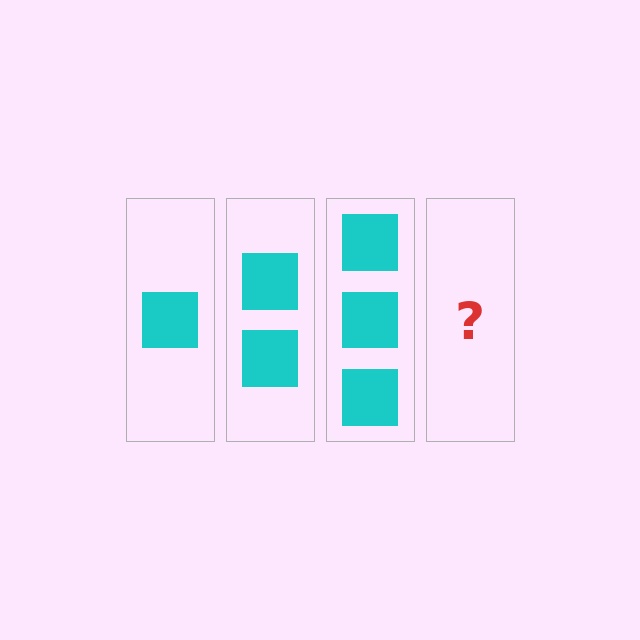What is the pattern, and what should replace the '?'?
The pattern is that each step adds one more square. The '?' should be 4 squares.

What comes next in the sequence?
The next element should be 4 squares.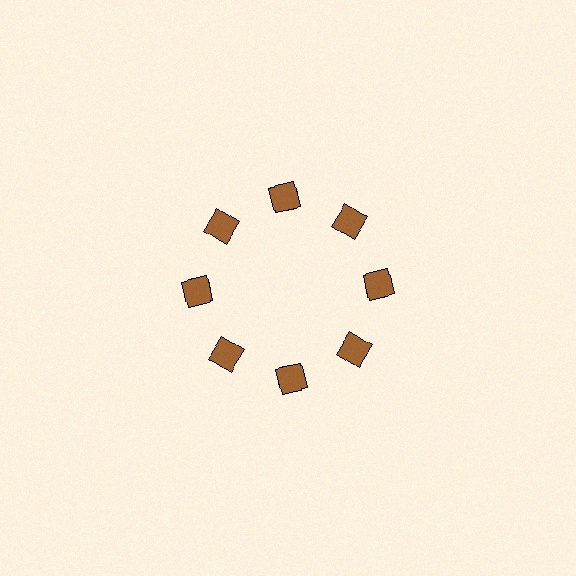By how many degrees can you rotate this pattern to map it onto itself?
The pattern maps onto itself every 45 degrees of rotation.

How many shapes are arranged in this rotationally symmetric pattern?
There are 8 shapes, arranged in 8 groups of 1.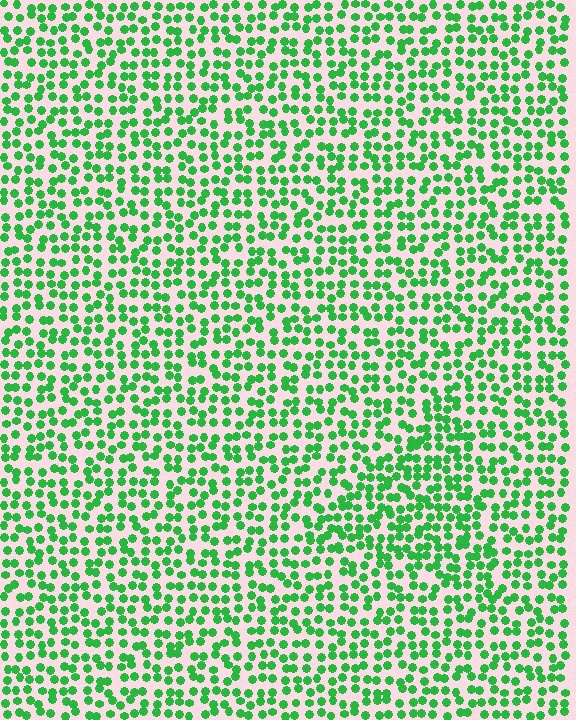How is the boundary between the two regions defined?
The boundary is defined by a change in element density (approximately 1.4x ratio). All elements are the same color, size, and shape.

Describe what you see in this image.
The image contains small green elements arranged at two different densities. A triangle-shaped region is visible where the elements are more densely packed than the surrounding area.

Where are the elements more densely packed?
The elements are more densely packed inside the triangle boundary.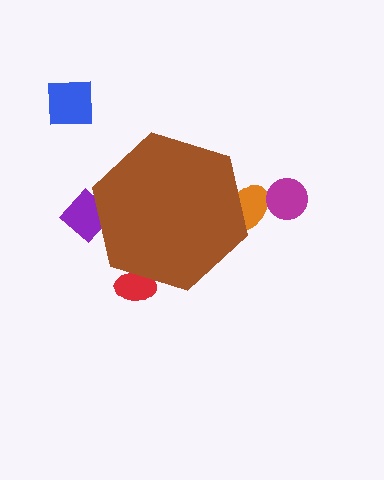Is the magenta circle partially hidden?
No, the magenta circle is fully visible.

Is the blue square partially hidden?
No, the blue square is fully visible.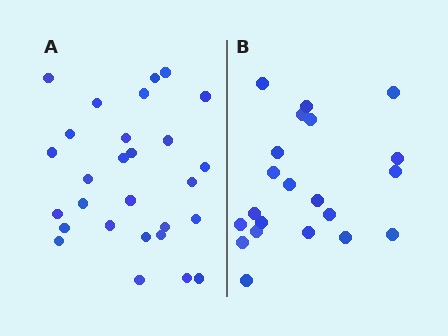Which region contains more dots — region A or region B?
Region A (the left region) has more dots.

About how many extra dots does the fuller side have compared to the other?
Region A has roughly 8 or so more dots than region B.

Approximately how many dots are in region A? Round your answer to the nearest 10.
About 30 dots. (The exact count is 28, which rounds to 30.)